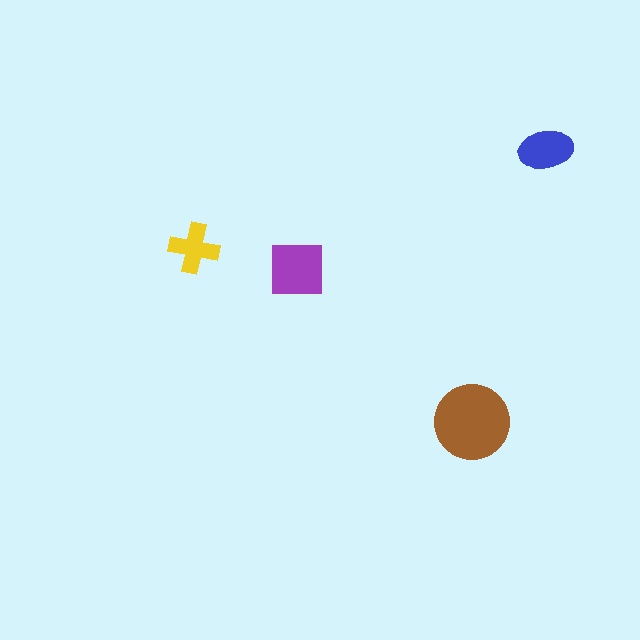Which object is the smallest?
The yellow cross.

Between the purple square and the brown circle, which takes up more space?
The brown circle.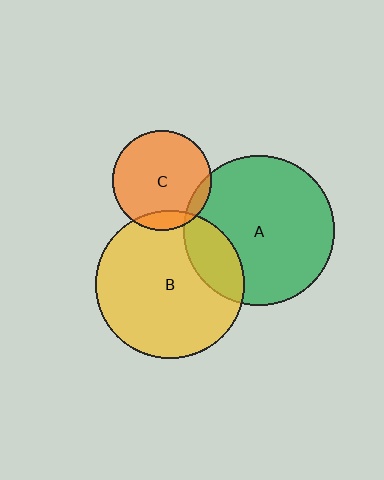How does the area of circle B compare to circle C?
Approximately 2.2 times.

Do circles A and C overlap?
Yes.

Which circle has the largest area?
Circle A (green).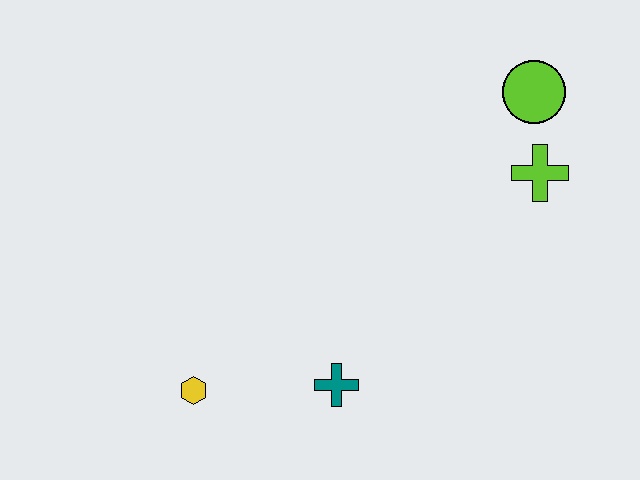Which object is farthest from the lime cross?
The yellow hexagon is farthest from the lime cross.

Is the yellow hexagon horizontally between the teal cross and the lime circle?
No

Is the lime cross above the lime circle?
No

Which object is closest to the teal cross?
The yellow hexagon is closest to the teal cross.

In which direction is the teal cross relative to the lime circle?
The teal cross is below the lime circle.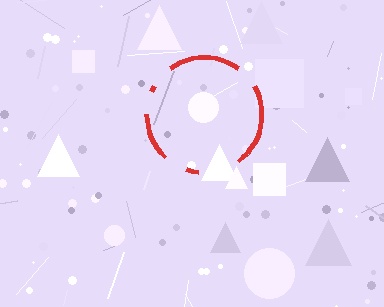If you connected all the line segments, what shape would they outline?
They would outline a circle.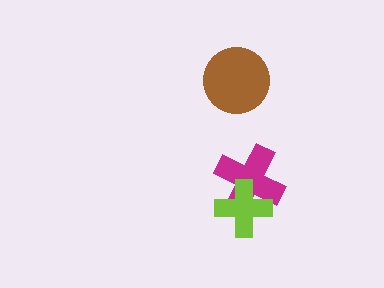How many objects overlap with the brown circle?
0 objects overlap with the brown circle.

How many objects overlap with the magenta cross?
1 object overlaps with the magenta cross.